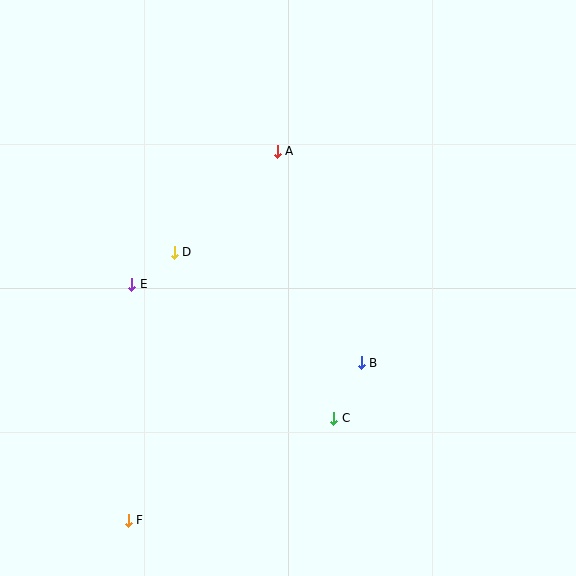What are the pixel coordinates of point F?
Point F is at (128, 520).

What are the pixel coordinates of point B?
Point B is at (361, 363).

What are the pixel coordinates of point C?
Point C is at (334, 418).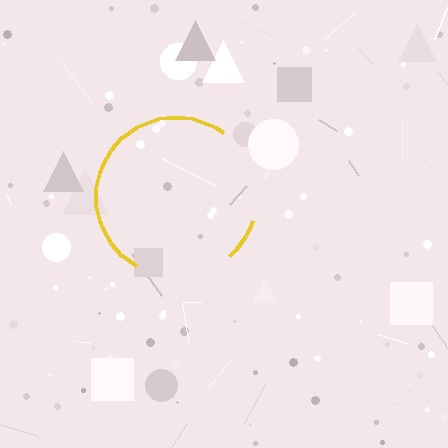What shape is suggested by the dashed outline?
The dashed outline suggests a circle.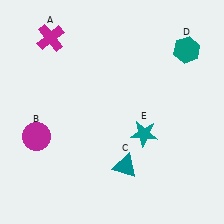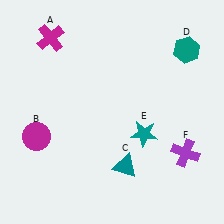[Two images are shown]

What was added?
A purple cross (F) was added in Image 2.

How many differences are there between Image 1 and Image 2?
There is 1 difference between the two images.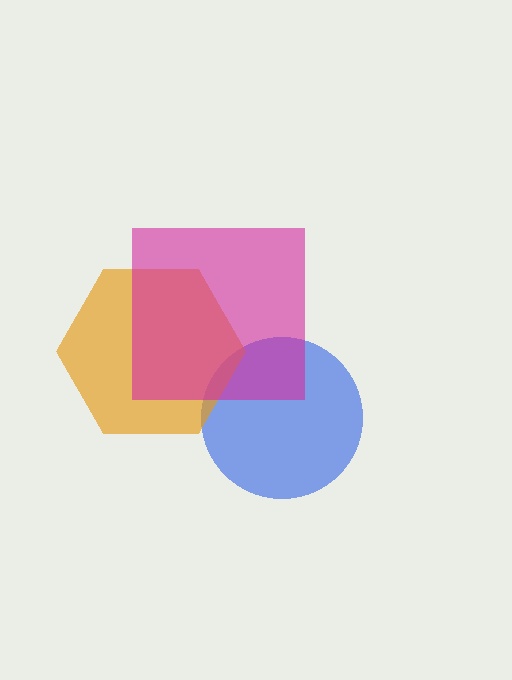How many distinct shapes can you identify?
There are 3 distinct shapes: a blue circle, an orange hexagon, a magenta square.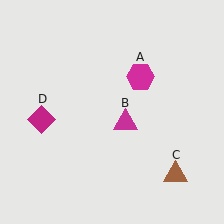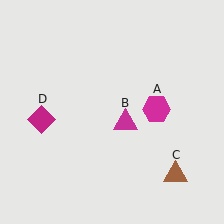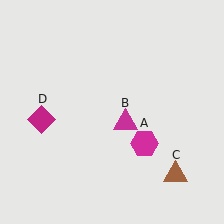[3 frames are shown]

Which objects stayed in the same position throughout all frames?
Magenta triangle (object B) and brown triangle (object C) and magenta diamond (object D) remained stationary.